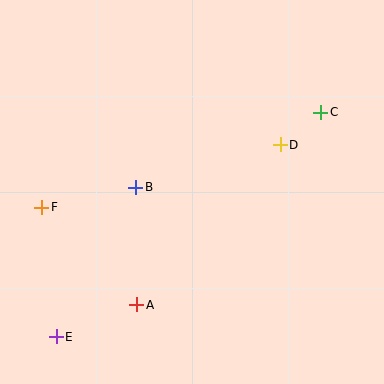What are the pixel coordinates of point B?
Point B is at (136, 187).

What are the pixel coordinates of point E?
Point E is at (56, 337).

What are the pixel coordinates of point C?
Point C is at (321, 112).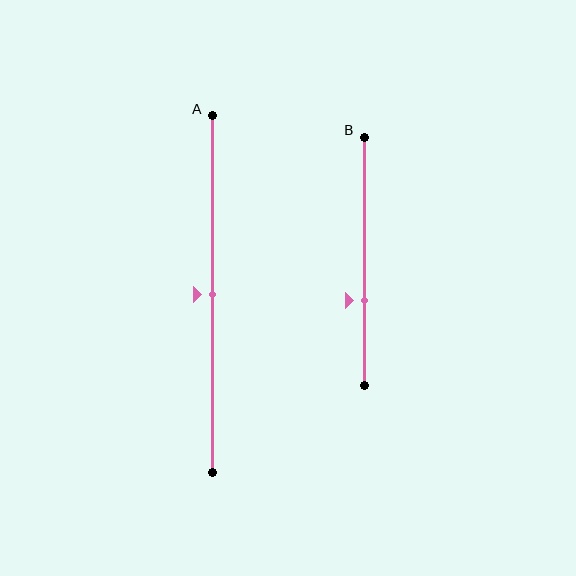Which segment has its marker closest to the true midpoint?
Segment A has its marker closest to the true midpoint.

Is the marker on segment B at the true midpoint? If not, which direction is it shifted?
No, the marker on segment B is shifted downward by about 16% of the segment length.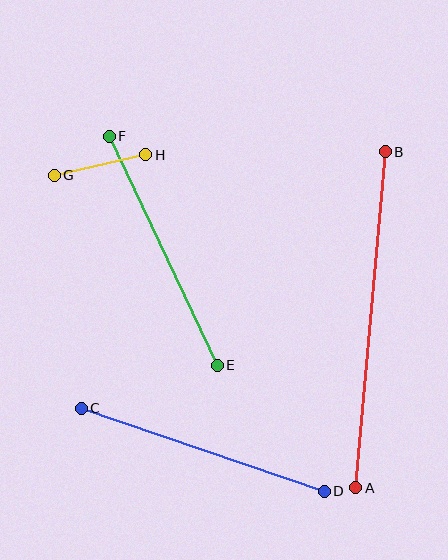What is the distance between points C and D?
The distance is approximately 257 pixels.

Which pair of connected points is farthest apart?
Points A and B are farthest apart.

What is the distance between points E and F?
The distance is approximately 253 pixels.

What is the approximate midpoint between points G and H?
The midpoint is at approximately (100, 165) pixels.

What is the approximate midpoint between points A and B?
The midpoint is at approximately (370, 320) pixels.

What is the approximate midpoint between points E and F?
The midpoint is at approximately (163, 251) pixels.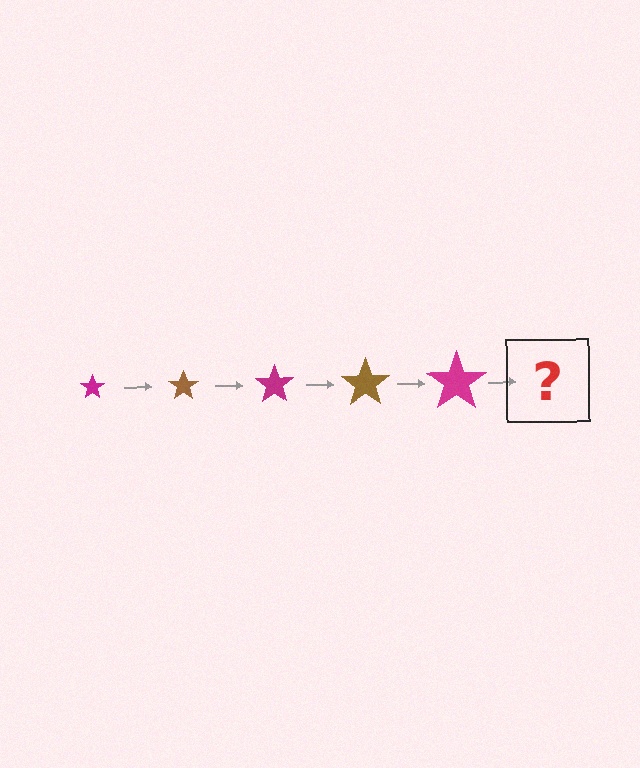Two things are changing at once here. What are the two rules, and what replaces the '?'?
The two rules are that the star grows larger each step and the color cycles through magenta and brown. The '?' should be a brown star, larger than the previous one.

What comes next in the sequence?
The next element should be a brown star, larger than the previous one.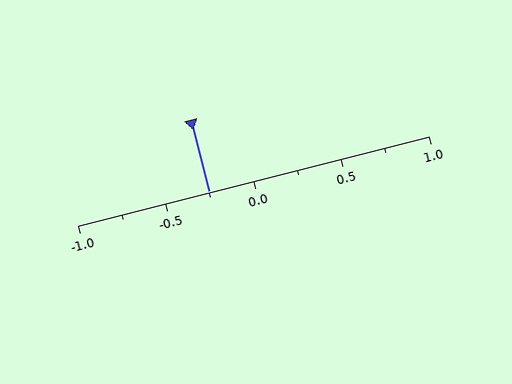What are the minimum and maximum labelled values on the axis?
The axis runs from -1.0 to 1.0.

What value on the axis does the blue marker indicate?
The marker indicates approximately -0.25.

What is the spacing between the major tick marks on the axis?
The major ticks are spaced 0.5 apart.